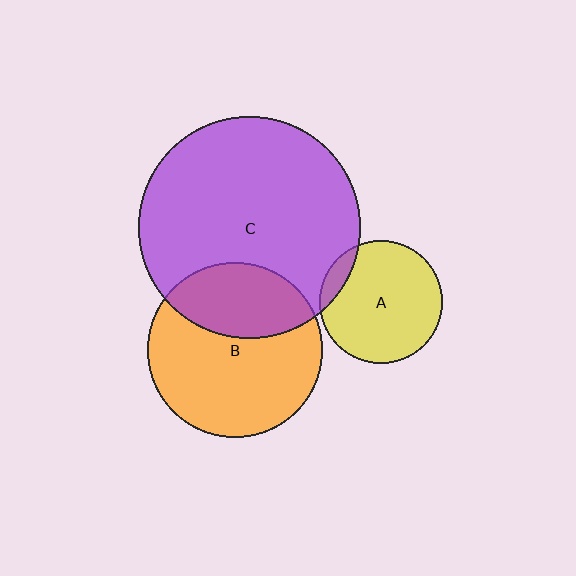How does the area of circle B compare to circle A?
Approximately 2.0 times.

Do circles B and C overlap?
Yes.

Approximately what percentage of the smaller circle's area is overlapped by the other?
Approximately 35%.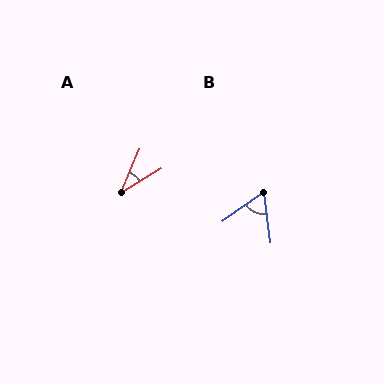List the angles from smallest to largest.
A (36°), B (62°).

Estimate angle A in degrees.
Approximately 36 degrees.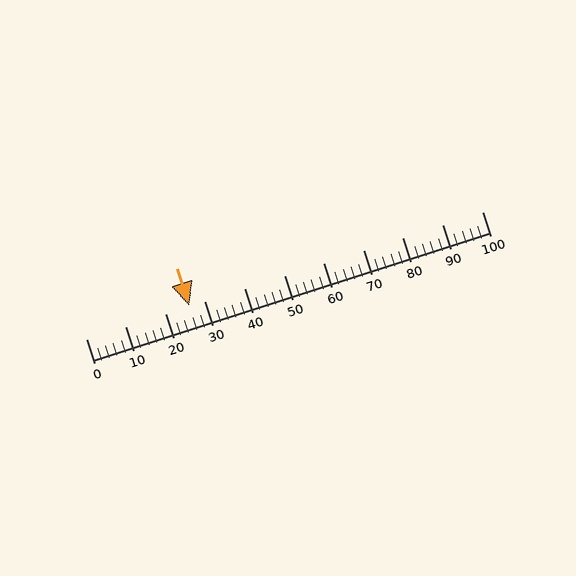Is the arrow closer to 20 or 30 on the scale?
The arrow is closer to 30.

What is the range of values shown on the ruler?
The ruler shows values from 0 to 100.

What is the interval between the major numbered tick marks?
The major tick marks are spaced 10 units apart.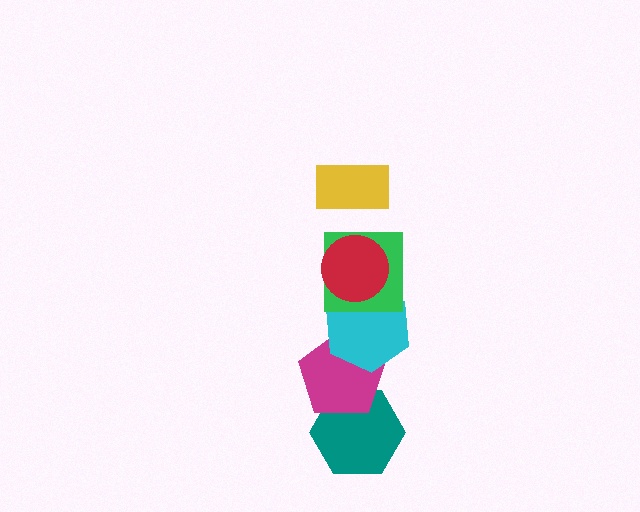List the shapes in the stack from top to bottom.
From top to bottom: the yellow rectangle, the red circle, the green square, the cyan hexagon, the magenta pentagon, the teal hexagon.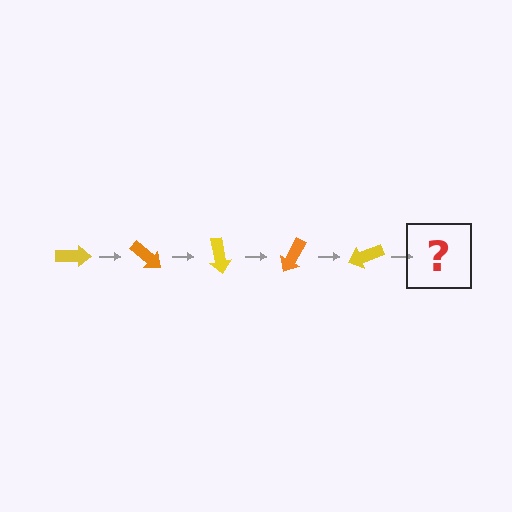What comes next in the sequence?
The next element should be an orange arrow, rotated 200 degrees from the start.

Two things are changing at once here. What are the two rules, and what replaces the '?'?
The two rules are that it rotates 40 degrees each step and the color cycles through yellow and orange. The '?' should be an orange arrow, rotated 200 degrees from the start.